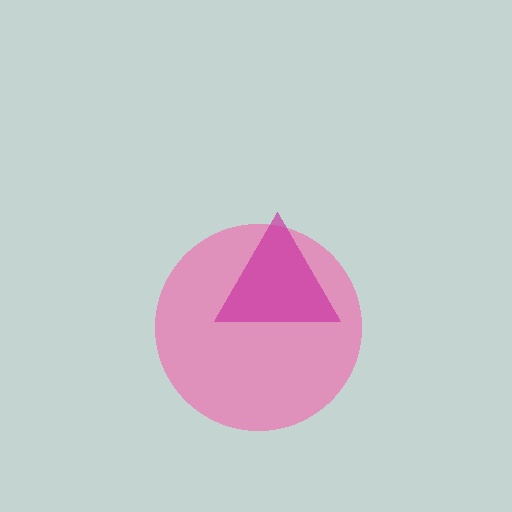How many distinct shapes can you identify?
There are 2 distinct shapes: a pink circle, a magenta triangle.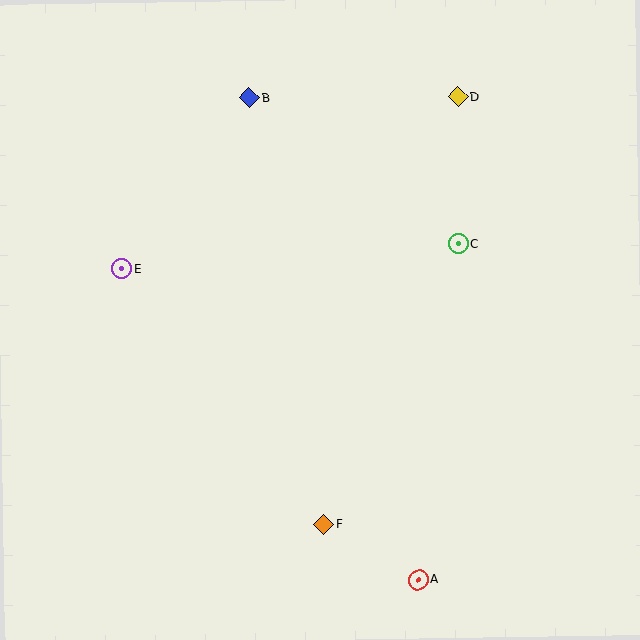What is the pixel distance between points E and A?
The distance between E and A is 430 pixels.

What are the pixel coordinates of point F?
Point F is at (324, 524).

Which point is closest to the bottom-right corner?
Point A is closest to the bottom-right corner.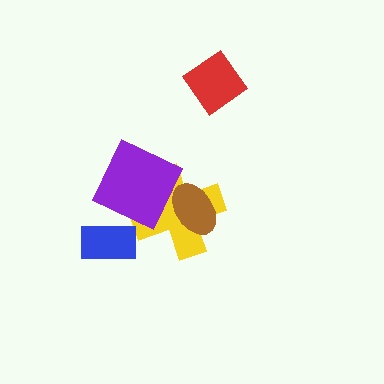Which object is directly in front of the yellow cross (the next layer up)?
The brown ellipse is directly in front of the yellow cross.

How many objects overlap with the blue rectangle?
0 objects overlap with the blue rectangle.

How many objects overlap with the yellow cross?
2 objects overlap with the yellow cross.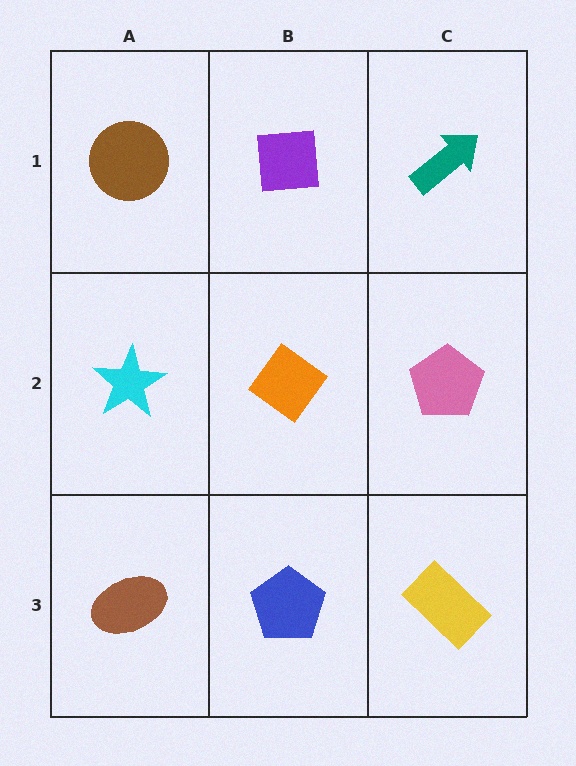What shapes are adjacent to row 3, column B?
An orange diamond (row 2, column B), a brown ellipse (row 3, column A), a yellow rectangle (row 3, column C).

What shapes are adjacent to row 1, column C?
A pink pentagon (row 2, column C), a purple square (row 1, column B).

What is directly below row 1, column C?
A pink pentagon.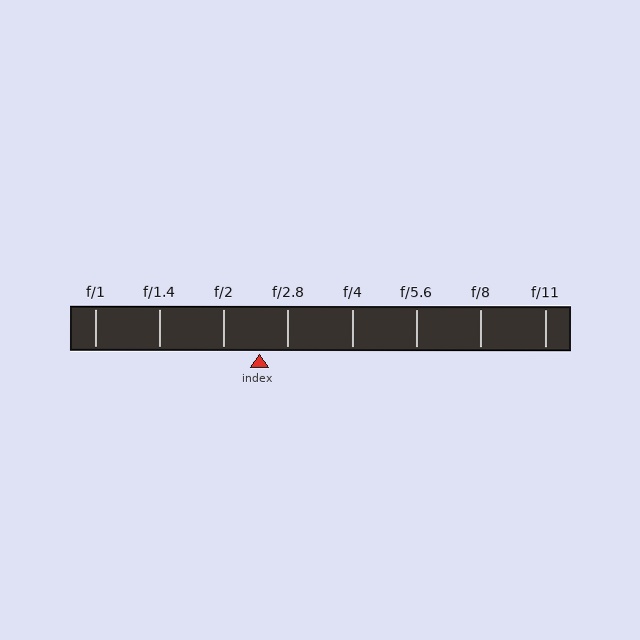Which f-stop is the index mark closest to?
The index mark is closest to f/2.8.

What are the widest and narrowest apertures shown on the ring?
The widest aperture shown is f/1 and the narrowest is f/11.